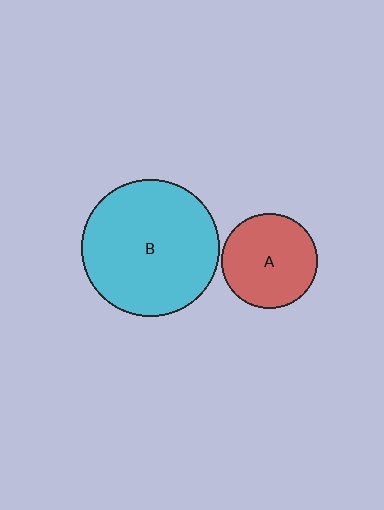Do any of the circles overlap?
No, none of the circles overlap.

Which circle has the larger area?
Circle B (cyan).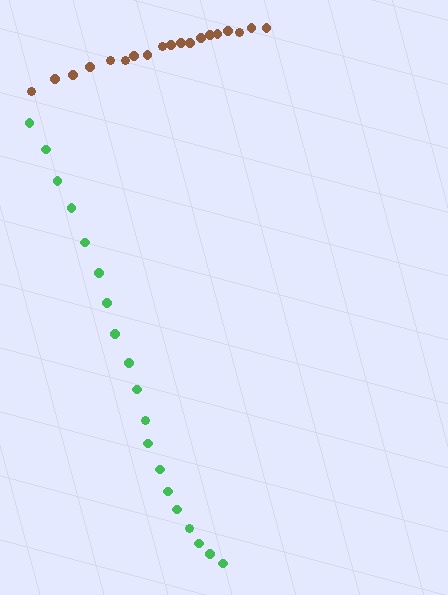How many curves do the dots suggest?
There are 2 distinct paths.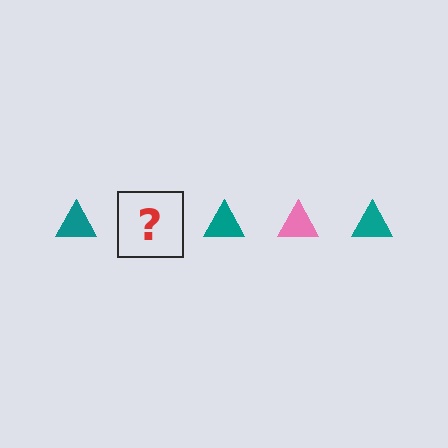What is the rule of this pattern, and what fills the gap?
The rule is that the pattern cycles through teal, pink triangles. The gap should be filled with a pink triangle.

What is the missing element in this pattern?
The missing element is a pink triangle.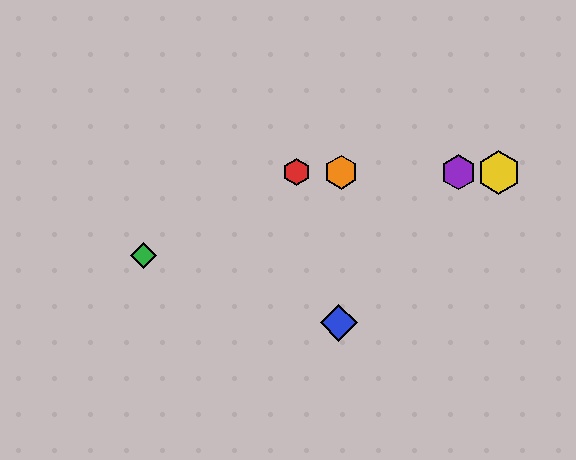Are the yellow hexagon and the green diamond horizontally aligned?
No, the yellow hexagon is at y≈172 and the green diamond is at y≈256.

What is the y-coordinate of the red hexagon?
The red hexagon is at y≈172.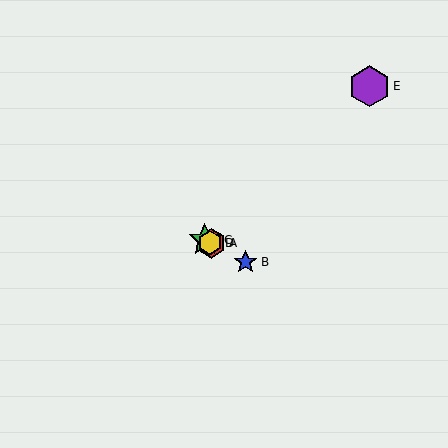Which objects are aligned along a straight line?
Objects A, B, C, D are aligned along a straight line.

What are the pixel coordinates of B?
Object B is at (246, 262).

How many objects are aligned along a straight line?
4 objects (A, B, C, D) are aligned along a straight line.